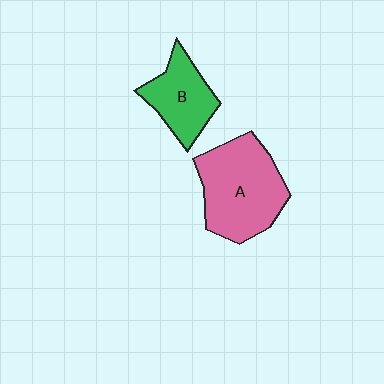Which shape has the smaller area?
Shape B (green).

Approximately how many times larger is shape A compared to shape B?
Approximately 1.6 times.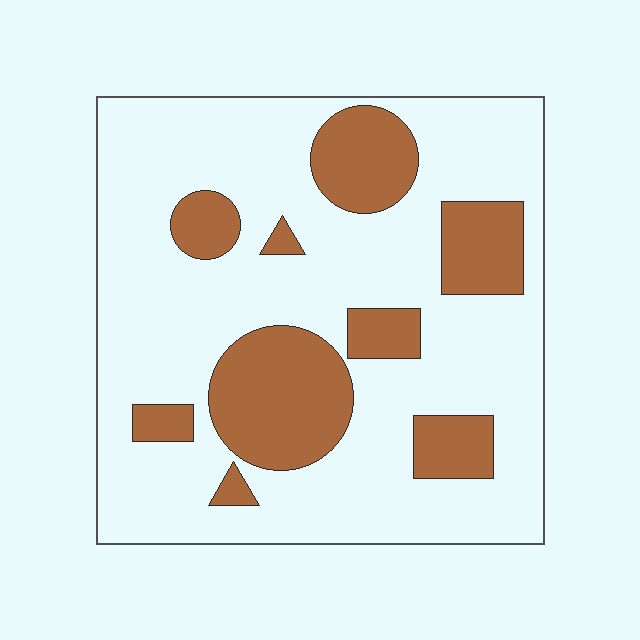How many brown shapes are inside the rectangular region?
9.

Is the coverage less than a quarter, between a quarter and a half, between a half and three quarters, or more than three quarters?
Between a quarter and a half.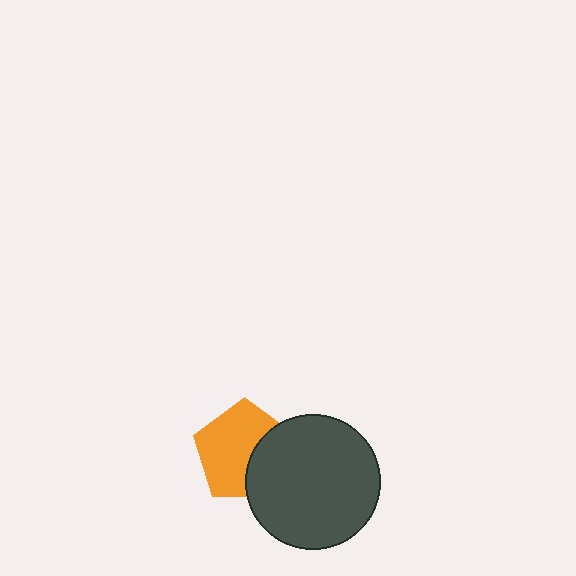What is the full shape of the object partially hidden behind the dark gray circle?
The partially hidden object is an orange pentagon.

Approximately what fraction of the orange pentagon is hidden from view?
Roughly 35% of the orange pentagon is hidden behind the dark gray circle.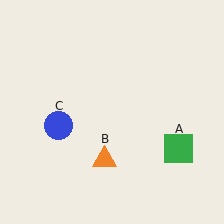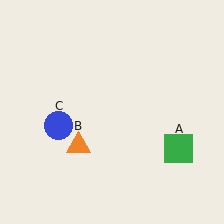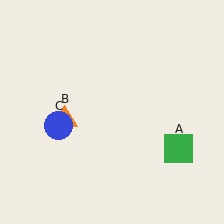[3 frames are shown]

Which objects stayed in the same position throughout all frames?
Green square (object A) and blue circle (object C) remained stationary.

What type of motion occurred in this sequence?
The orange triangle (object B) rotated clockwise around the center of the scene.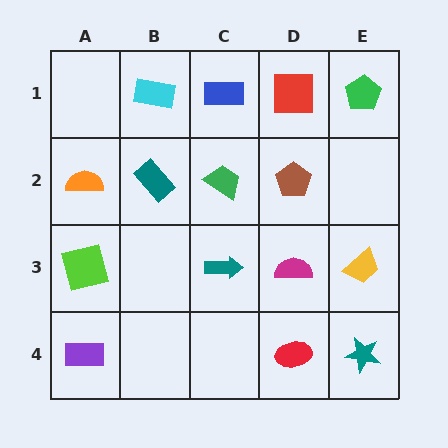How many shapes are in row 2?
4 shapes.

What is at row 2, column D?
A brown pentagon.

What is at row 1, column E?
A green pentagon.